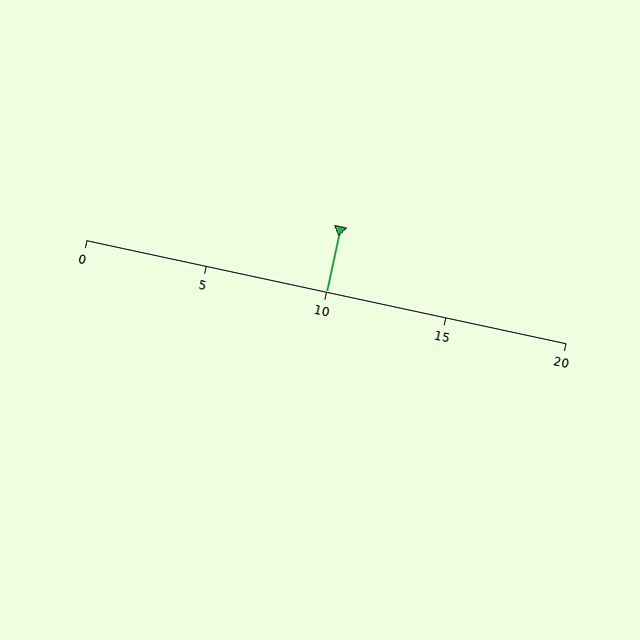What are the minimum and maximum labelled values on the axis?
The axis runs from 0 to 20.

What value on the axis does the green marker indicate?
The marker indicates approximately 10.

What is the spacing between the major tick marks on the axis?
The major ticks are spaced 5 apart.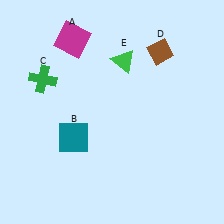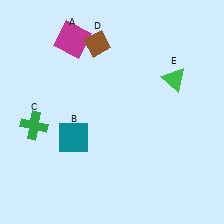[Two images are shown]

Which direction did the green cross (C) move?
The green cross (C) moved down.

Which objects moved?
The objects that moved are: the green cross (C), the brown diamond (D), the green triangle (E).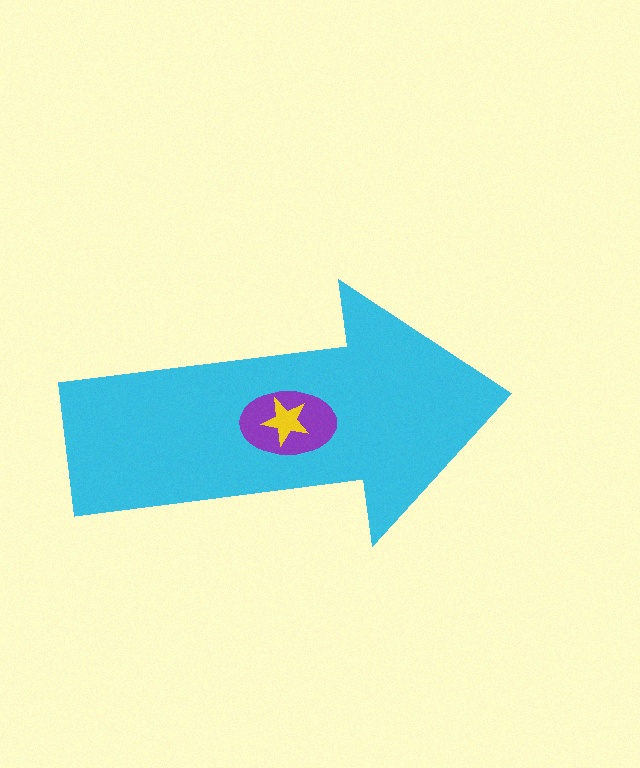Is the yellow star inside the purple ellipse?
Yes.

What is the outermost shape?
The cyan arrow.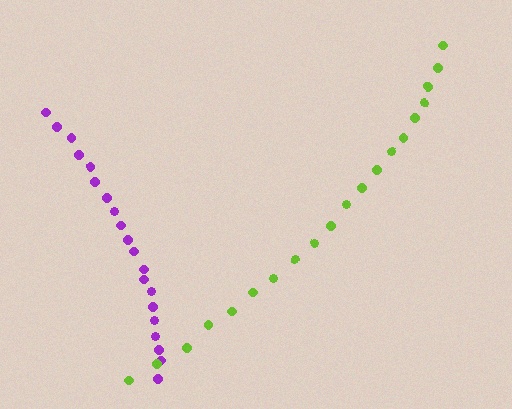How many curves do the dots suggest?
There are 2 distinct paths.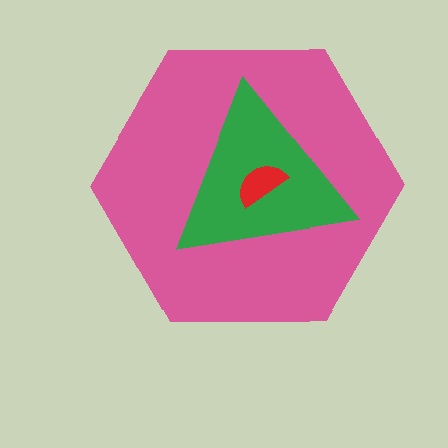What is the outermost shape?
The pink hexagon.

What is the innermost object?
The red semicircle.